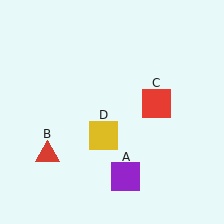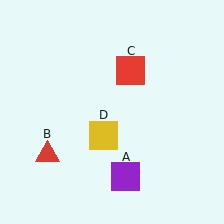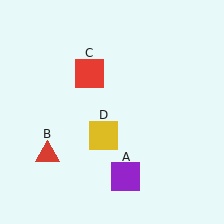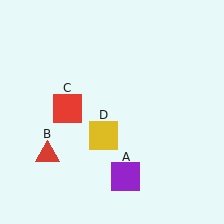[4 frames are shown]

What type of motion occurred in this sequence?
The red square (object C) rotated counterclockwise around the center of the scene.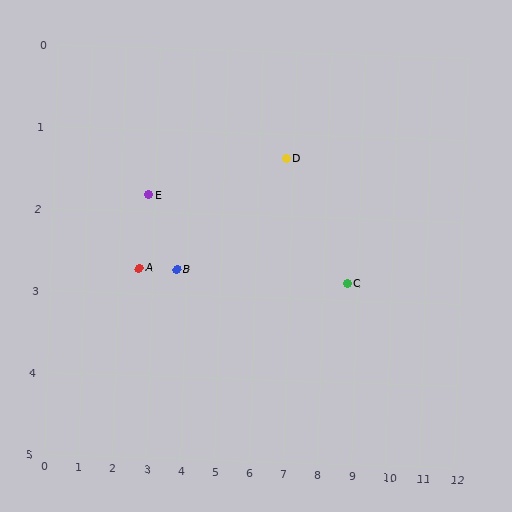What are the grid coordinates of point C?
Point C is at approximately (8.7, 2.8).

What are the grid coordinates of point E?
Point E is at approximately (2.8, 1.8).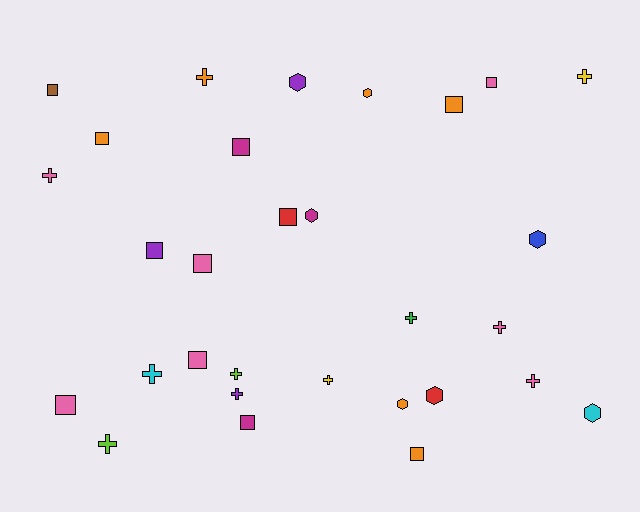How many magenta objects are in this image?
There are 3 magenta objects.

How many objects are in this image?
There are 30 objects.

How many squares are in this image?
There are 12 squares.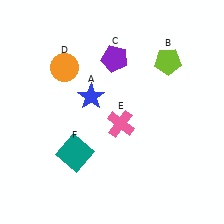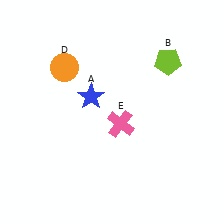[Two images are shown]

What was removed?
The teal square (F), the purple pentagon (C) were removed in Image 2.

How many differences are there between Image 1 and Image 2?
There are 2 differences between the two images.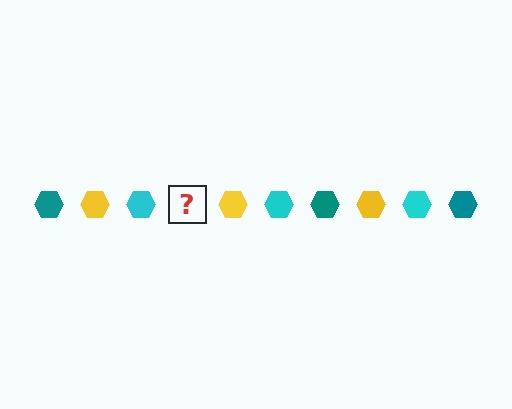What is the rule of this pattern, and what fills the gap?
The rule is that the pattern cycles through teal, yellow, cyan hexagons. The gap should be filled with a teal hexagon.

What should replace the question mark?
The question mark should be replaced with a teal hexagon.